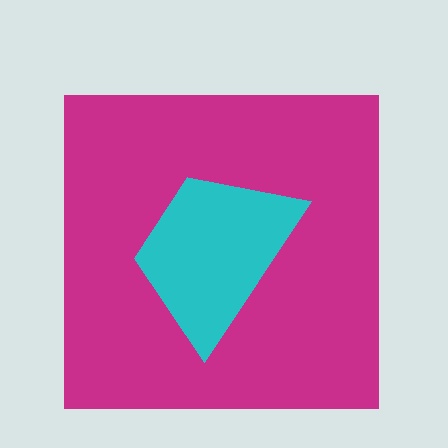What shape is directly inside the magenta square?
The cyan trapezoid.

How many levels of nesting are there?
2.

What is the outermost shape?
The magenta square.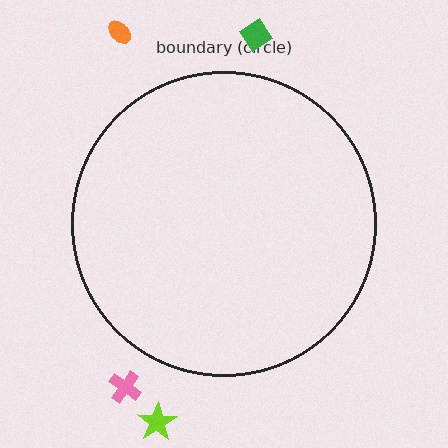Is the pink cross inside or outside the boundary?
Outside.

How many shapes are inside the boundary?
0 inside, 4 outside.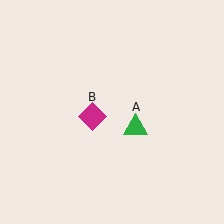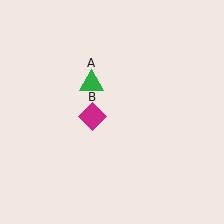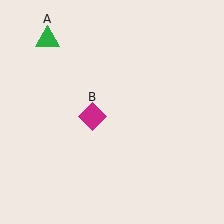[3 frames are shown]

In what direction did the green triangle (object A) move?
The green triangle (object A) moved up and to the left.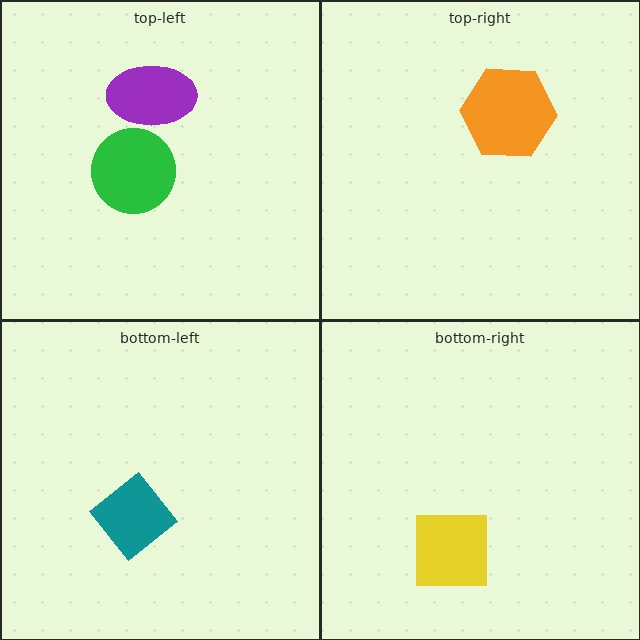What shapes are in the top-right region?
The orange hexagon.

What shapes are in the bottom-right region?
The yellow square.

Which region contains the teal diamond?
The bottom-left region.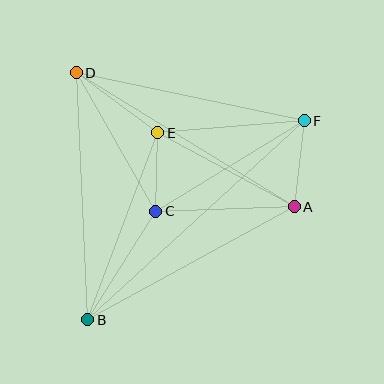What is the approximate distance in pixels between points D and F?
The distance between D and F is approximately 233 pixels.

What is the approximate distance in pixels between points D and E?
The distance between D and E is approximately 101 pixels.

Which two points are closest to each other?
Points C and E are closest to each other.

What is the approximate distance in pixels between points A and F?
The distance between A and F is approximately 87 pixels.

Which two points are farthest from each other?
Points B and F are farthest from each other.